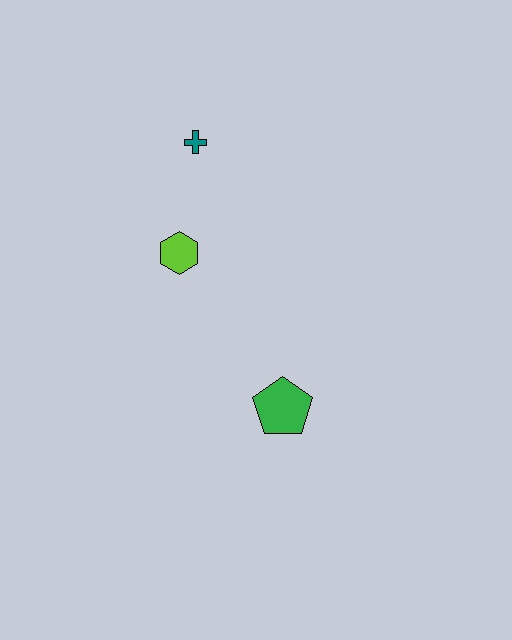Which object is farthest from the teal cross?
The green pentagon is farthest from the teal cross.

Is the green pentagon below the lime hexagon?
Yes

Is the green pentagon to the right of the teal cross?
Yes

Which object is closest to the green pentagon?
The lime hexagon is closest to the green pentagon.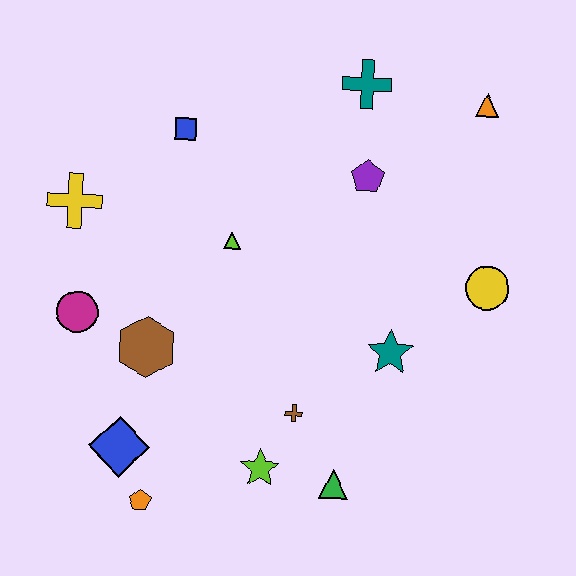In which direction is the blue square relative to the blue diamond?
The blue square is above the blue diamond.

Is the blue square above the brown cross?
Yes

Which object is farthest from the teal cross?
The orange pentagon is farthest from the teal cross.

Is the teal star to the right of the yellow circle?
No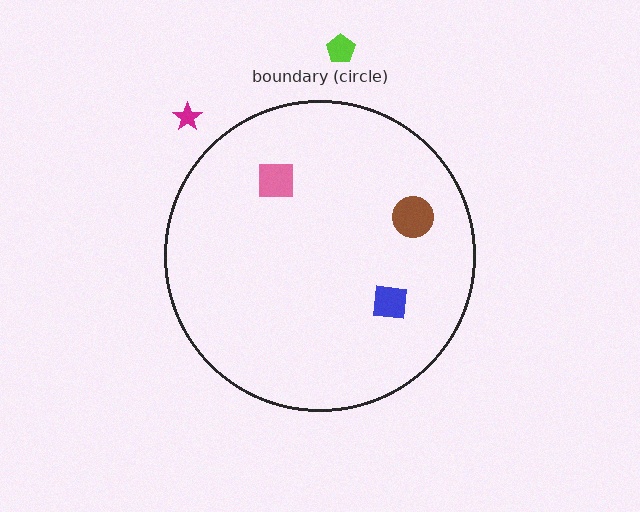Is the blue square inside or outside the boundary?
Inside.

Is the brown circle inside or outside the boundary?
Inside.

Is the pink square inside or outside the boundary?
Inside.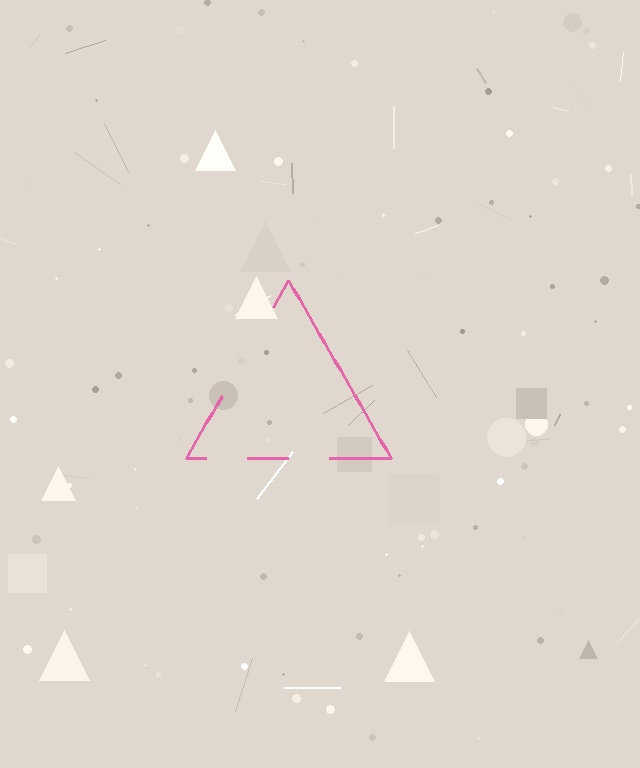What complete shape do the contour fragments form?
The contour fragments form a triangle.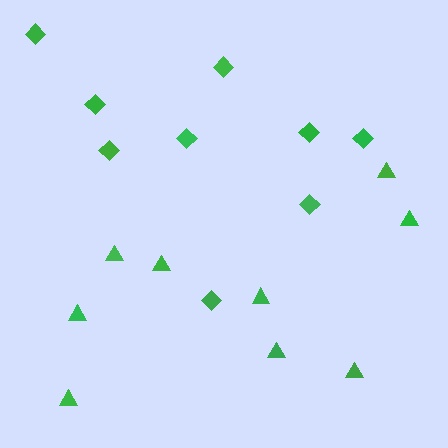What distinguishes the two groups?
There are 2 groups: one group of triangles (9) and one group of diamonds (9).